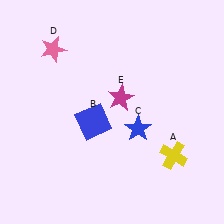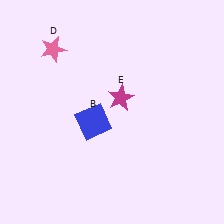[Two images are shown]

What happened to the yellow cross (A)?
The yellow cross (A) was removed in Image 2. It was in the bottom-right area of Image 1.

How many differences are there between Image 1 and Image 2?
There are 2 differences between the two images.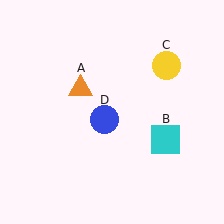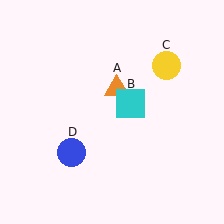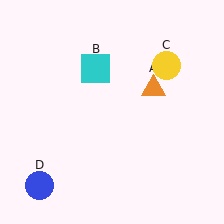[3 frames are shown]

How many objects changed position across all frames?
3 objects changed position: orange triangle (object A), cyan square (object B), blue circle (object D).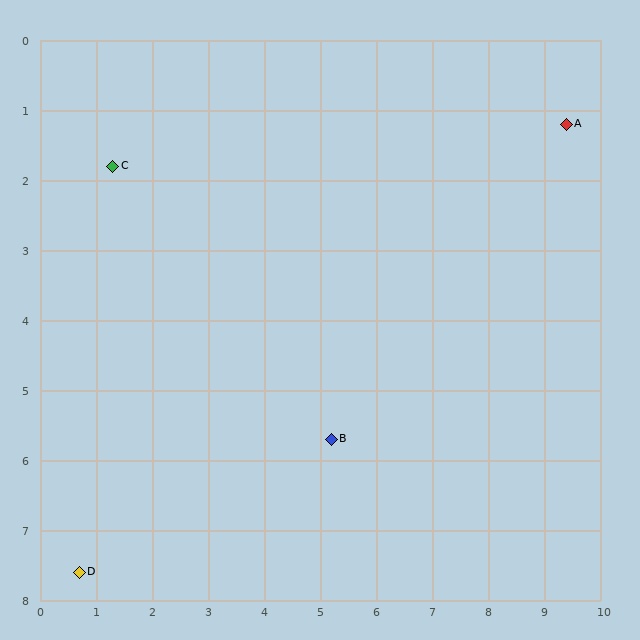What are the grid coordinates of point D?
Point D is at approximately (0.7, 7.6).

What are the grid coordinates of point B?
Point B is at approximately (5.2, 5.7).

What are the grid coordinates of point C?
Point C is at approximately (1.3, 1.8).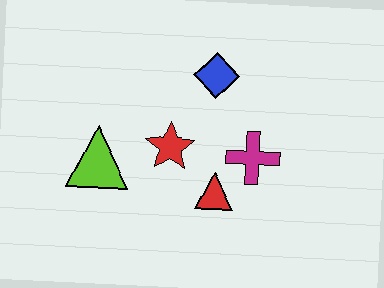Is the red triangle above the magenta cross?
No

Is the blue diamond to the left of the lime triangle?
No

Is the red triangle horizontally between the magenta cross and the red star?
Yes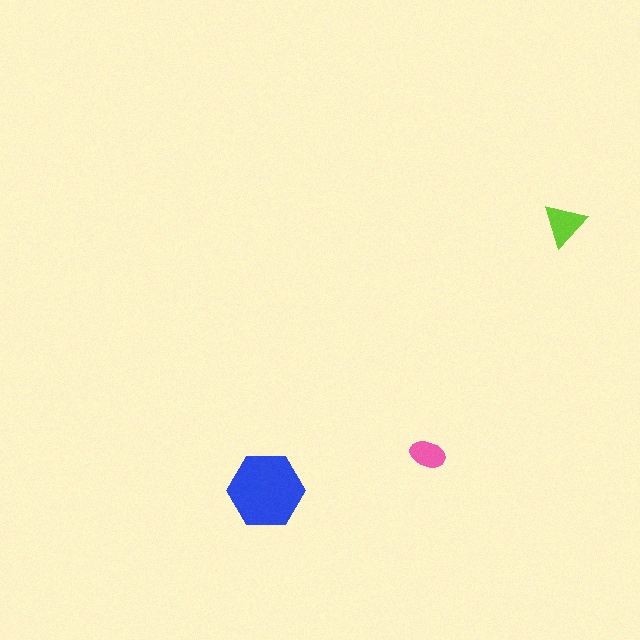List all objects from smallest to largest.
The pink ellipse, the lime triangle, the blue hexagon.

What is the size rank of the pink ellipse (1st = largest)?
3rd.